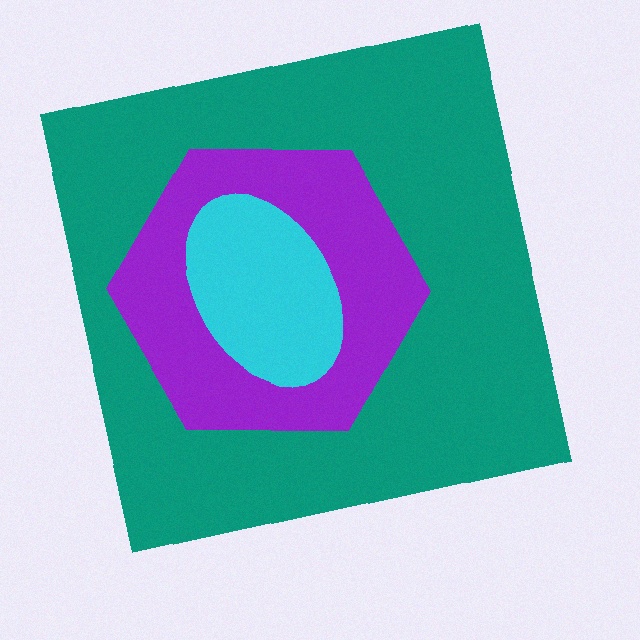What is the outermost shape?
The teal square.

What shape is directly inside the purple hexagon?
The cyan ellipse.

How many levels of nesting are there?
3.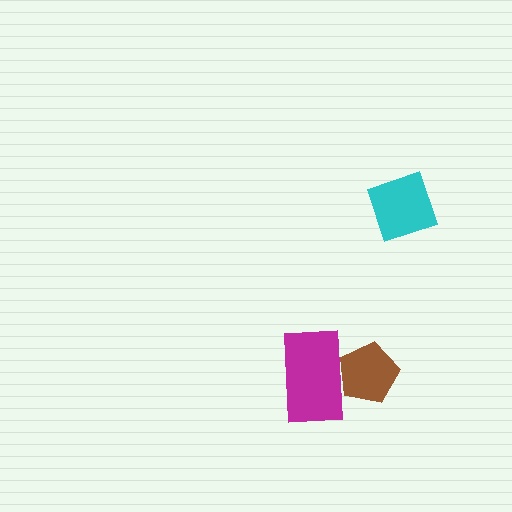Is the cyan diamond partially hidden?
No, no other shape covers it.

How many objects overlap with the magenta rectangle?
1 object overlaps with the magenta rectangle.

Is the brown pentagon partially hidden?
Yes, it is partially covered by another shape.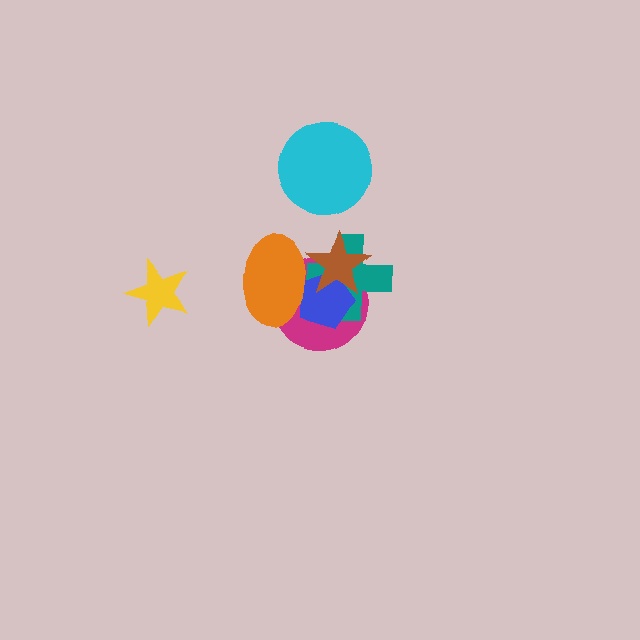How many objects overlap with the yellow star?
0 objects overlap with the yellow star.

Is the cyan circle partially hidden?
No, no other shape covers it.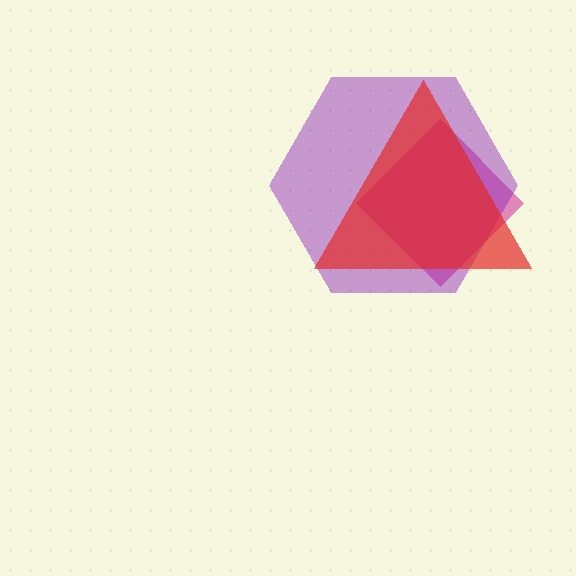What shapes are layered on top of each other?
The layered shapes are: a magenta diamond, a purple hexagon, a red triangle.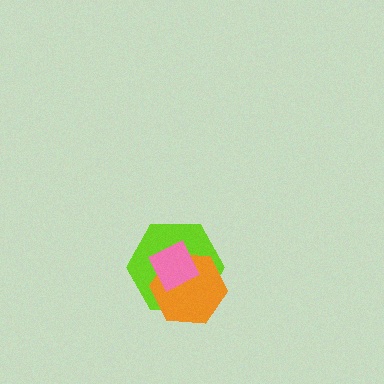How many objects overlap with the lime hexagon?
2 objects overlap with the lime hexagon.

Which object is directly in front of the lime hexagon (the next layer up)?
The orange hexagon is directly in front of the lime hexagon.